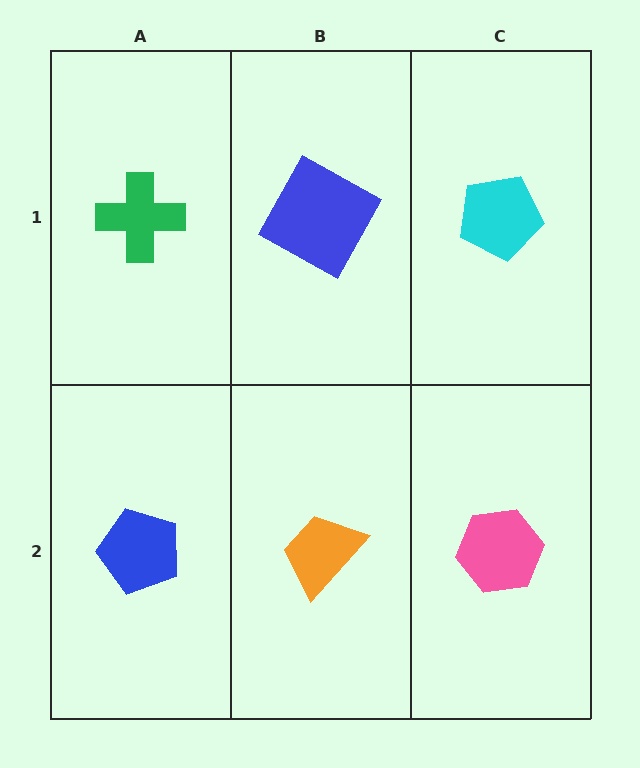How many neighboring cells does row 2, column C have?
2.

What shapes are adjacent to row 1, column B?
An orange trapezoid (row 2, column B), a green cross (row 1, column A), a cyan pentagon (row 1, column C).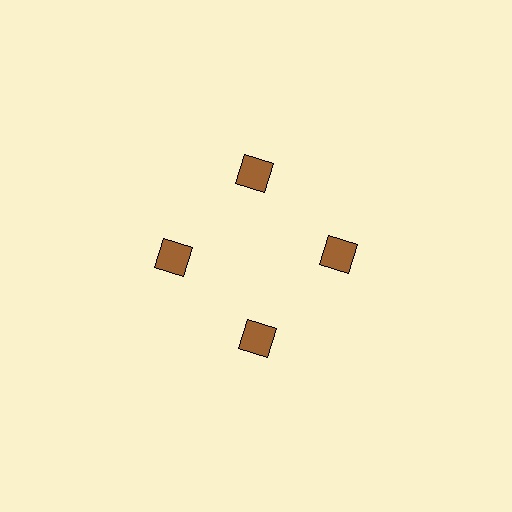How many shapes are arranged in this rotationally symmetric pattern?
There are 4 shapes, arranged in 4 groups of 1.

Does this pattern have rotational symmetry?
Yes, this pattern has 4-fold rotational symmetry. It looks the same after rotating 90 degrees around the center.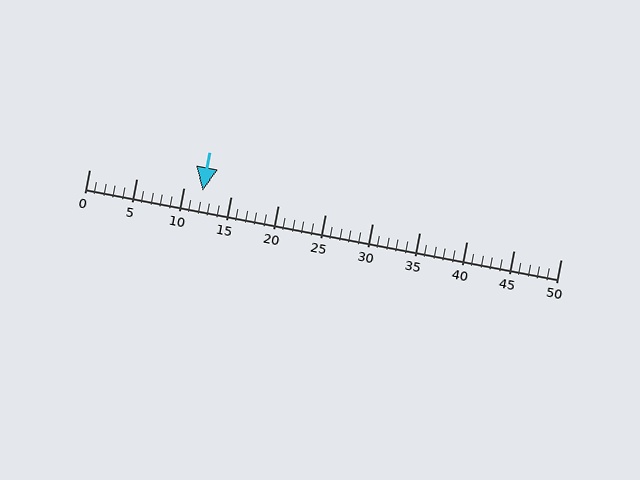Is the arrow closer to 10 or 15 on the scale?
The arrow is closer to 10.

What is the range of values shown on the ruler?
The ruler shows values from 0 to 50.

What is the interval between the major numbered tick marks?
The major tick marks are spaced 5 units apart.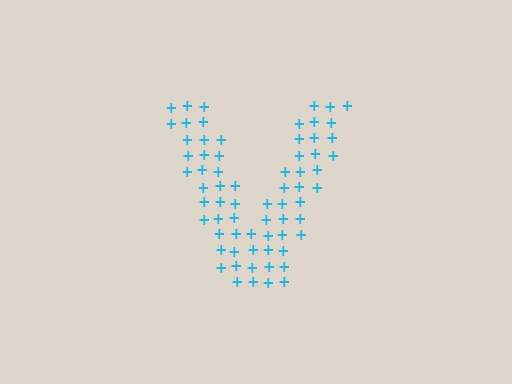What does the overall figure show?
The overall figure shows the letter V.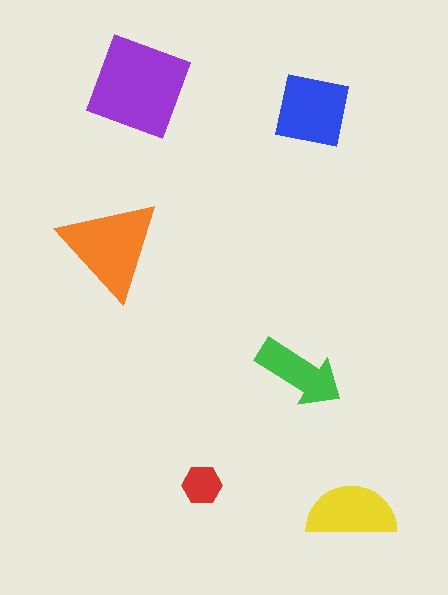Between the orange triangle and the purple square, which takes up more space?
The purple square.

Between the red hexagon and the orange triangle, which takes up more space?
The orange triangle.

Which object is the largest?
The purple square.